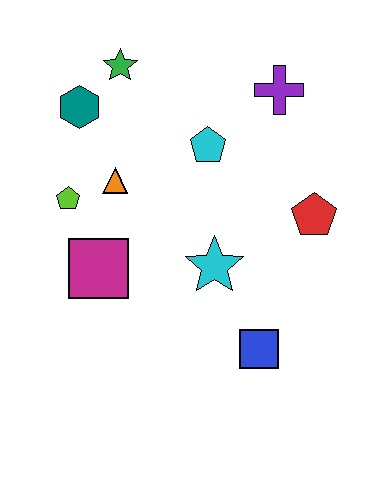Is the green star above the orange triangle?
Yes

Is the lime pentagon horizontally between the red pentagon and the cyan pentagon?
No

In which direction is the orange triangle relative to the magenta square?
The orange triangle is above the magenta square.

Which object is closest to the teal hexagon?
The green star is closest to the teal hexagon.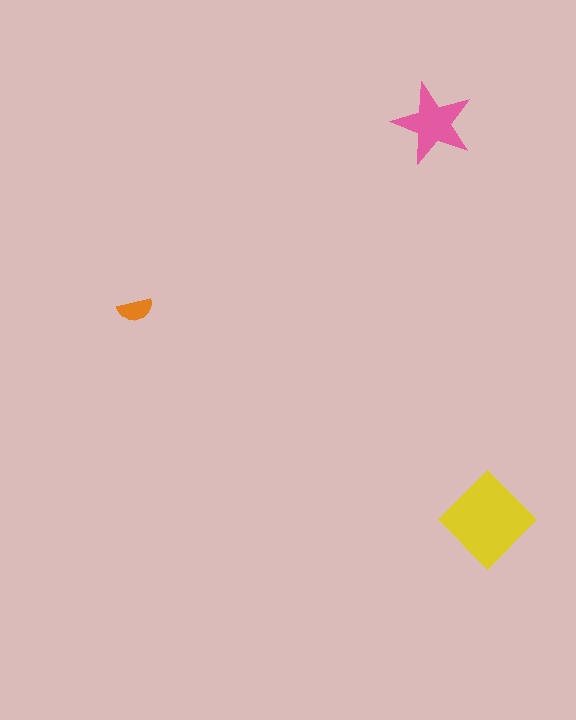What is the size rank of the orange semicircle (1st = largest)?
3rd.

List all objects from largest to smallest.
The yellow diamond, the pink star, the orange semicircle.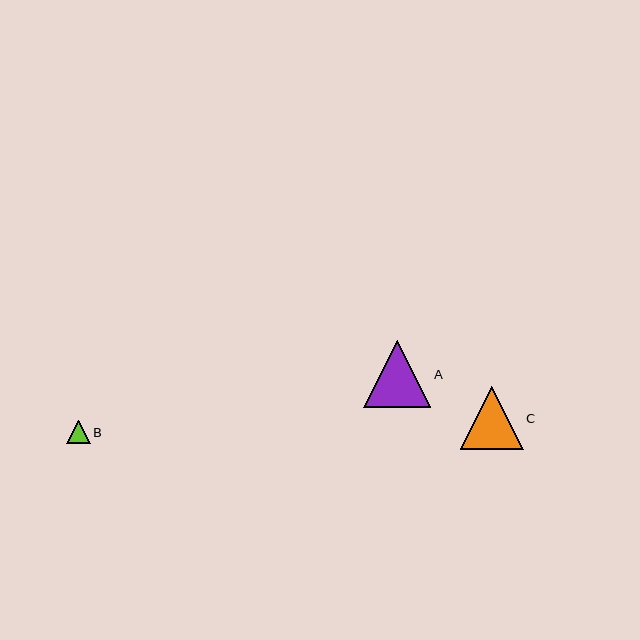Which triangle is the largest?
Triangle A is the largest with a size of approximately 67 pixels.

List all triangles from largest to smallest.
From largest to smallest: A, C, B.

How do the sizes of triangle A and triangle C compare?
Triangle A and triangle C are approximately the same size.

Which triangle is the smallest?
Triangle B is the smallest with a size of approximately 24 pixels.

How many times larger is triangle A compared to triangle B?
Triangle A is approximately 2.8 times the size of triangle B.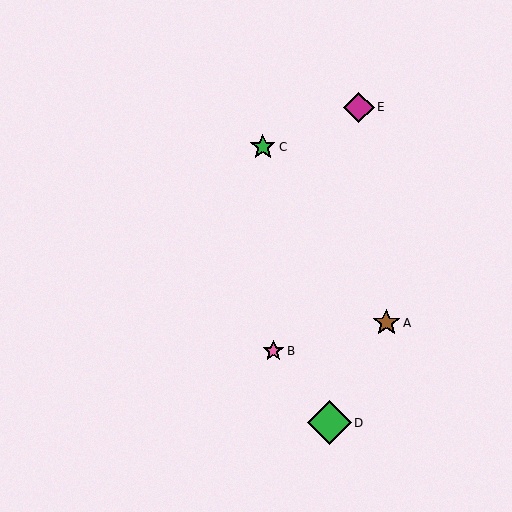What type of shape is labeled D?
Shape D is a green diamond.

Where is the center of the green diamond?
The center of the green diamond is at (329, 423).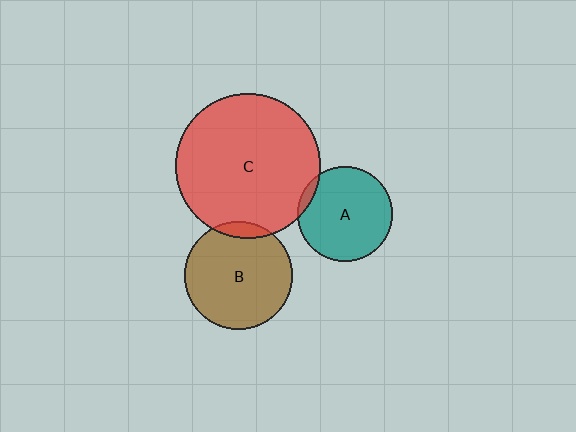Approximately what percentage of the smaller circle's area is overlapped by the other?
Approximately 10%.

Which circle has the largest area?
Circle C (red).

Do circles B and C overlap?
Yes.